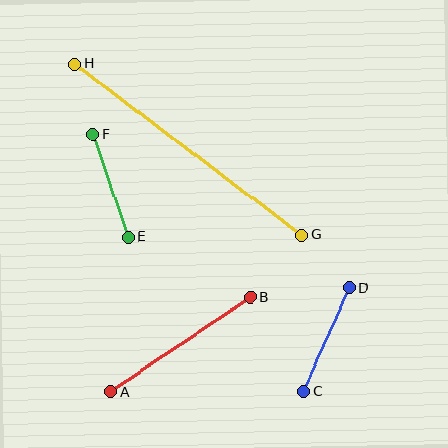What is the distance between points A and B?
The distance is approximately 169 pixels.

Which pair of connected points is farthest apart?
Points G and H are farthest apart.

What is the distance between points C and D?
The distance is approximately 113 pixels.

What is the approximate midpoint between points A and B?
The midpoint is at approximately (181, 345) pixels.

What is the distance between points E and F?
The distance is approximately 108 pixels.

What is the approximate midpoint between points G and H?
The midpoint is at approximately (189, 150) pixels.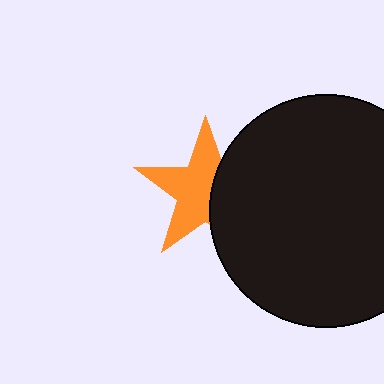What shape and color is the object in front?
The object in front is a black circle.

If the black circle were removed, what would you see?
You would see the complete orange star.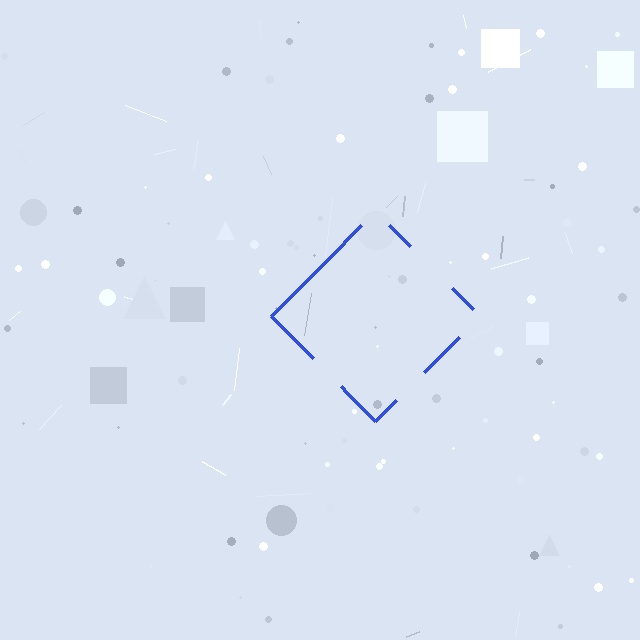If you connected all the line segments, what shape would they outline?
They would outline a diamond.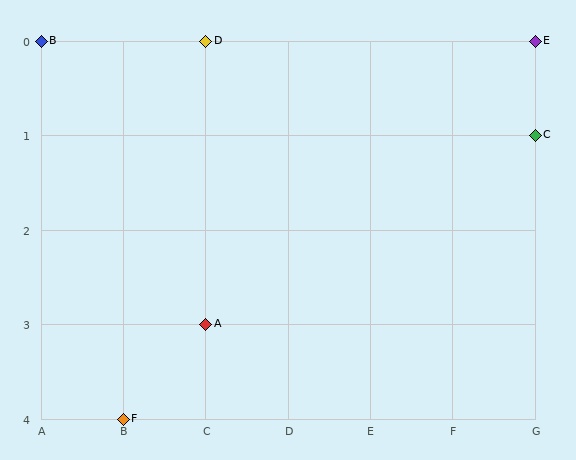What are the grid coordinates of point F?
Point F is at grid coordinates (B, 4).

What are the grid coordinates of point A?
Point A is at grid coordinates (C, 3).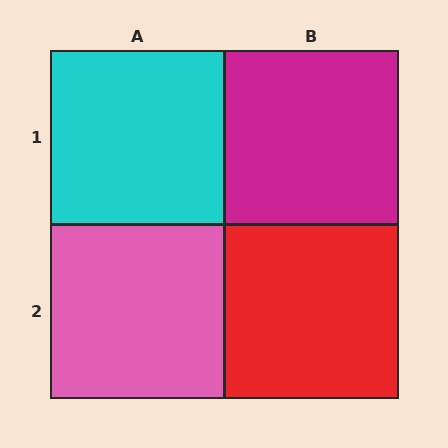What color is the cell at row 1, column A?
Cyan.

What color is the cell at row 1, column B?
Magenta.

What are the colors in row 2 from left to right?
Pink, red.